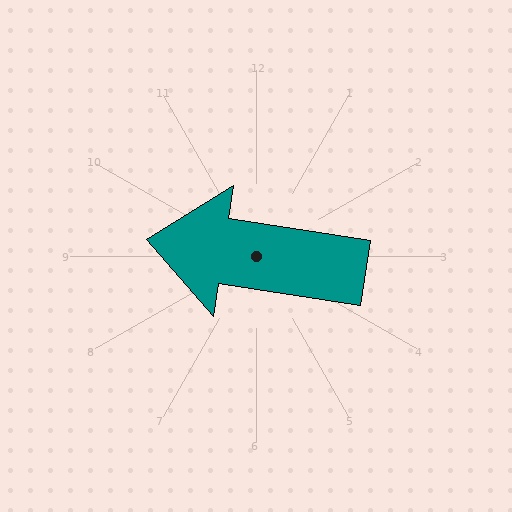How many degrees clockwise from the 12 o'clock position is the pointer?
Approximately 279 degrees.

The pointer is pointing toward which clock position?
Roughly 9 o'clock.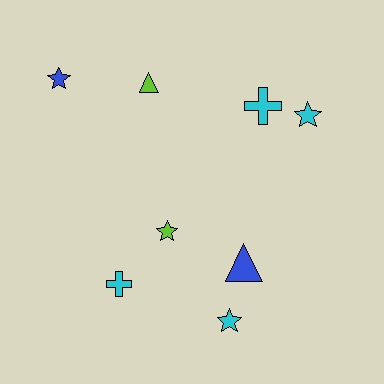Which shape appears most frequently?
Star, with 4 objects.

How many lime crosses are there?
There are no lime crosses.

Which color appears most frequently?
Cyan, with 4 objects.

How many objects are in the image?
There are 8 objects.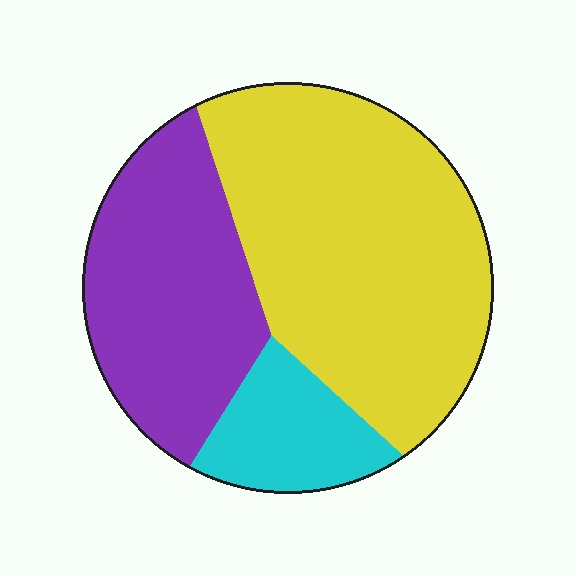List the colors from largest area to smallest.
From largest to smallest: yellow, purple, cyan.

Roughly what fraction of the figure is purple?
Purple takes up between a quarter and a half of the figure.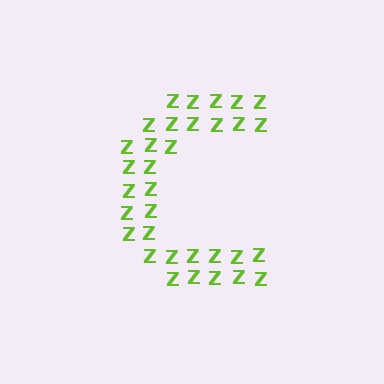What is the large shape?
The large shape is the letter C.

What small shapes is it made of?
It is made of small letter Z's.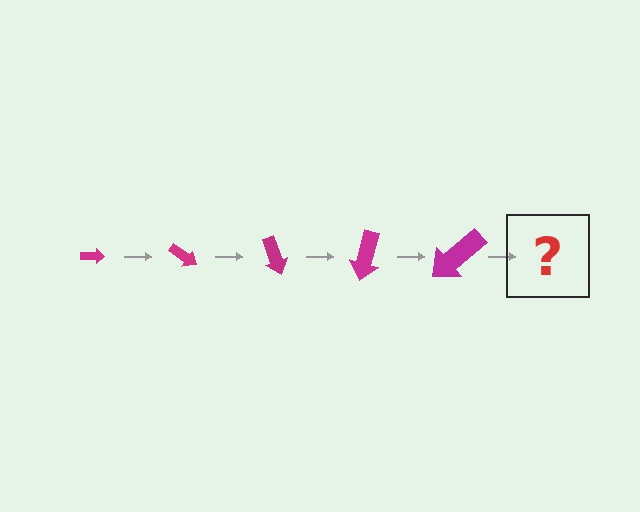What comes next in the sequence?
The next element should be an arrow, larger than the previous one and rotated 175 degrees from the start.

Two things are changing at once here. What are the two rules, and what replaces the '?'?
The two rules are that the arrow grows larger each step and it rotates 35 degrees each step. The '?' should be an arrow, larger than the previous one and rotated 175 degrees from the start.